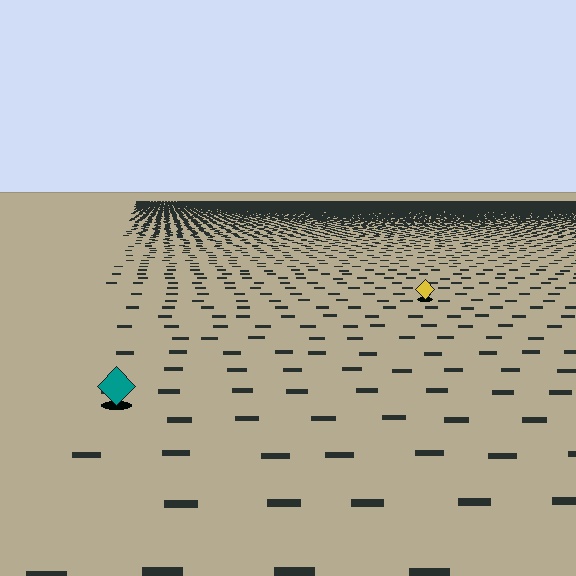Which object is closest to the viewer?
The teal diamond is closest. The texture marks near it are larger and more spread out.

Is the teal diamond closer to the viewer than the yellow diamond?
Yes. The teal diamond is closer — you can tell from the texture gradient: the ground texture is coarser near it.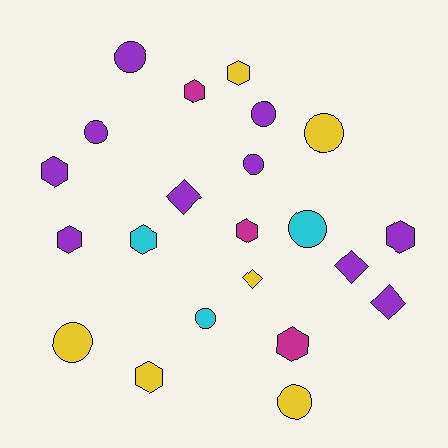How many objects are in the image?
There are 22 objects.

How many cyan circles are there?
There are 2 cyan circles.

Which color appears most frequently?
Purple, with 10 objects.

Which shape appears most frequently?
Circle, with 9 objects.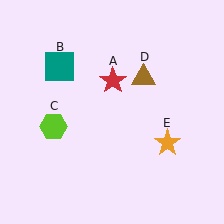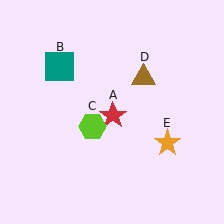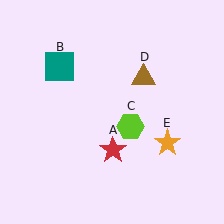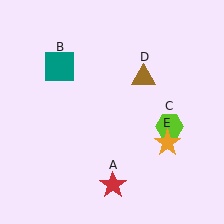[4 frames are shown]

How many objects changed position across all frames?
2 objects changed position: red star (object A), lime hexagon (object C).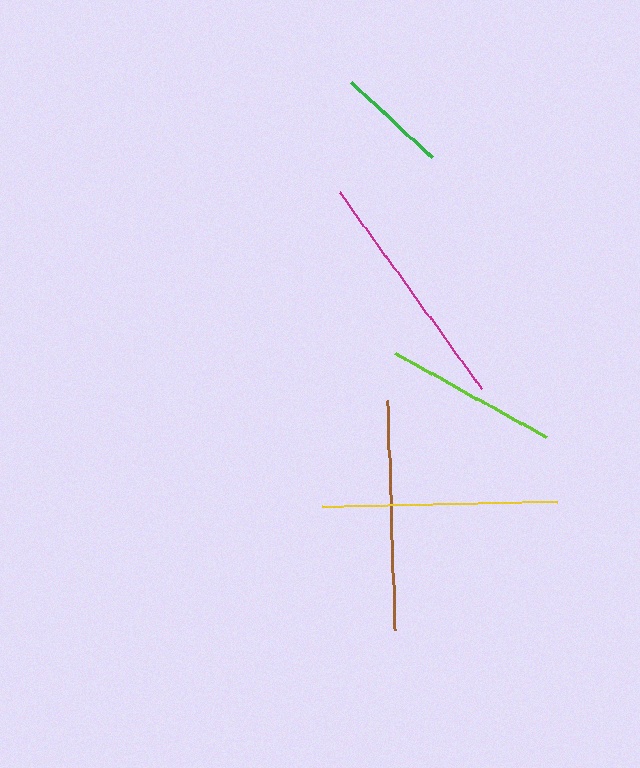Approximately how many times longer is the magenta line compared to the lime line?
The magenta line is approximately 1.4 times the length of the lime line.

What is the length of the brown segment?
The brown segment is approximately 230 pixels long.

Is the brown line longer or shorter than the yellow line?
The yellow line is longer than the brown line.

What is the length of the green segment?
The green segment is approximately 111 pixels long.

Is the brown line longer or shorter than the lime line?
The brown line is longer than the lime line.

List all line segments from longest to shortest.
From longest to shortest: magenta, yellow, brown, lime, green.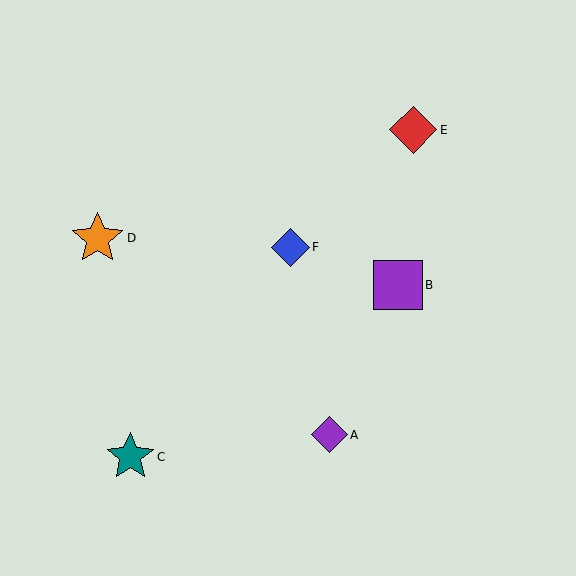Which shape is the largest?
The orange star (labeled D) is the largest.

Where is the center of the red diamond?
The center of the red diamond is at (413, 130).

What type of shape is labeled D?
Shape D is an orange star.